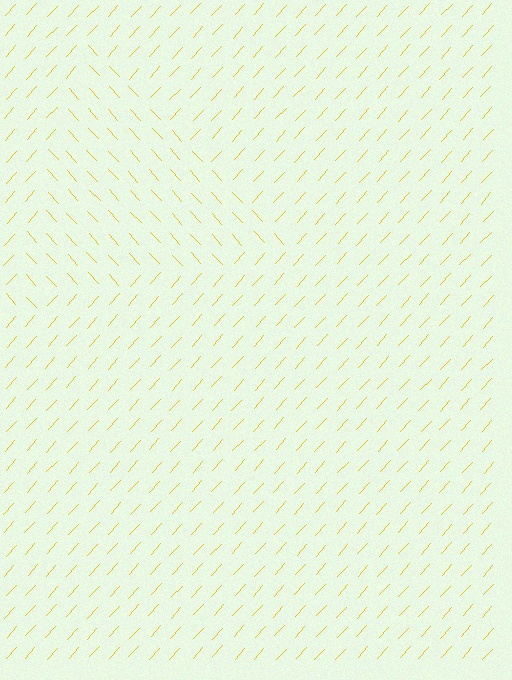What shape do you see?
I see a triangle.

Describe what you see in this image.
The image is filled with small yellow line segments. A triangle region in the image has lines oriented differently from the surrounding lines, creating a visible texture boundary.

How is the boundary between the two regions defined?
The boundary is defined purely by a change in line orientation (approximately 86 degrees difference). All lines are the same color and thickness.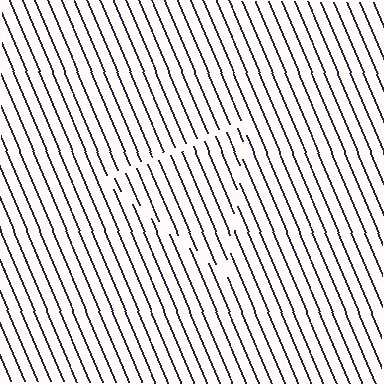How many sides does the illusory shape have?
3 sides — the line-ends trace a triangle.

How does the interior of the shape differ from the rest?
The interior of the shape contains the same grating, shifted by half a period — the contour is defined by the phase discontinuity where line-ends from the inner and outer gratings abut.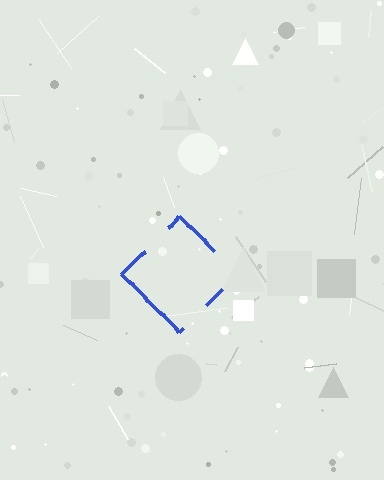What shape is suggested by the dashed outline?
The dashed outline suggests a diamond.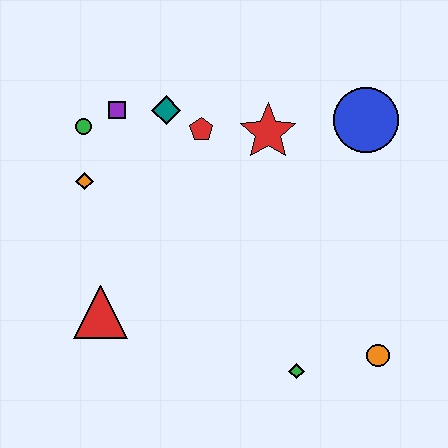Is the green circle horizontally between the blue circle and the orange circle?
No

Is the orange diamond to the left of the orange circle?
Yes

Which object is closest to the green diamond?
The orange circle is closest to the green diamond.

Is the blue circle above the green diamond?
Yes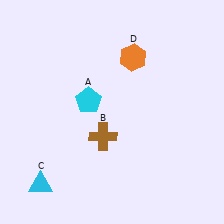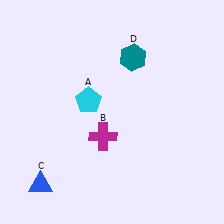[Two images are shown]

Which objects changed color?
B changed from brown to magenta. C changed from cyan to blue. D changed from orange to teal.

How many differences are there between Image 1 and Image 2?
There are 3 differences between the two images.